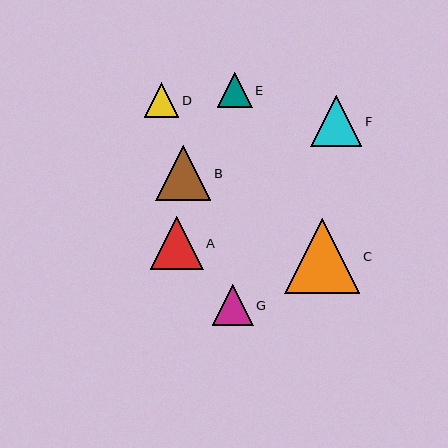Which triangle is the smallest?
Triangle D is the smallest with a size of approximately 34 pixels.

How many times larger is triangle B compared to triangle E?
Triangle B is approximately 1.6 times the size of triangle E.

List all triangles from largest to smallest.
From largest to smallest: C, B, A, F, G, E, D.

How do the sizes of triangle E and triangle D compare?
Triangle E and triangle D are approximately the same size.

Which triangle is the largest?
Triangle C is the largest with a size of approximately 75 pixels.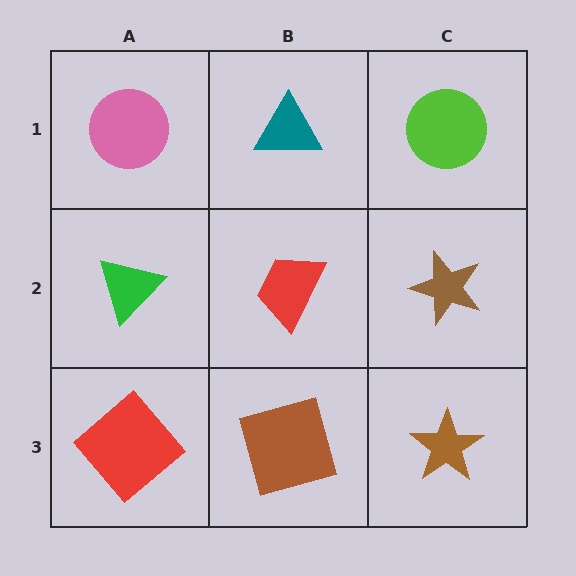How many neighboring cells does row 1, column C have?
2.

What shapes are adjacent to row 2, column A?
A pink circle (row 1, column A), a red diamond (row 3, column A), a red trapezoid (row 2, column B).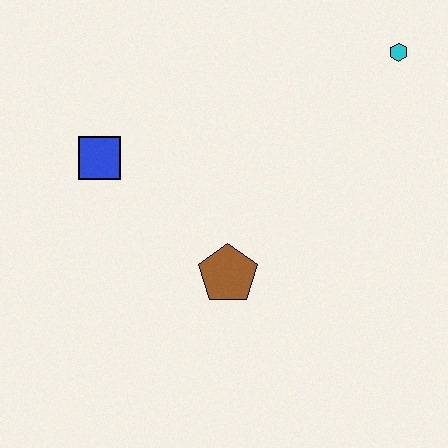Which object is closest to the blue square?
The brown pentagon is closest to the blue square.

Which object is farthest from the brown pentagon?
The cyan hexagon is farthest from the brown pentagon.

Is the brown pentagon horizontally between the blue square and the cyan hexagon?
Yes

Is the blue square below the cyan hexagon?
Yes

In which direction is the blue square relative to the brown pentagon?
The blue square is to the left of the brown pentagon.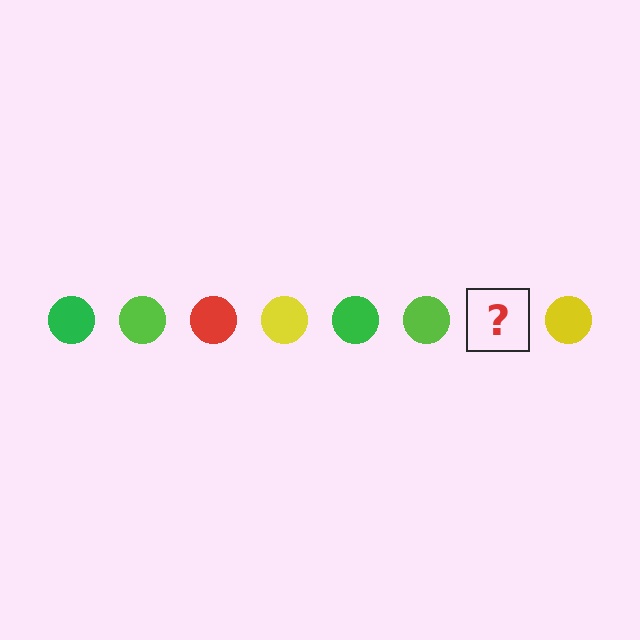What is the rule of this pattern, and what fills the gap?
The rule is that the pattern cycles through green, lime, red, yellow circles. The gap should be filled with a red circle.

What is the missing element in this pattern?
The missing element is a red circle.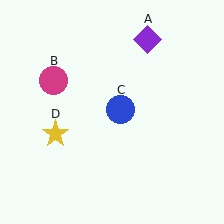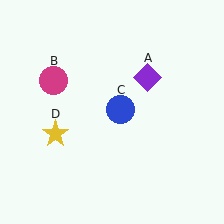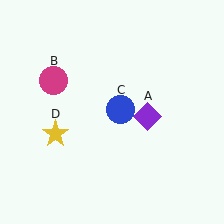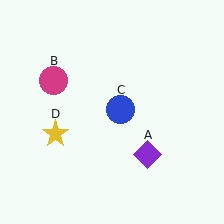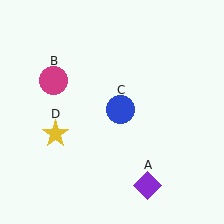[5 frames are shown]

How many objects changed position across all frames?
1 object changed position: purple diamond (object A).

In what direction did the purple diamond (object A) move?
The purple diamond (object A) moved down.